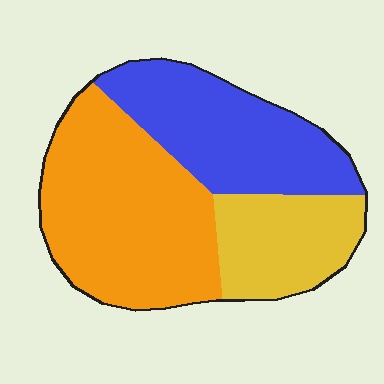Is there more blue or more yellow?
Blue.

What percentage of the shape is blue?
Blue takes up between a sixth and a third of the shape.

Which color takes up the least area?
Yellow, at roughly 20%.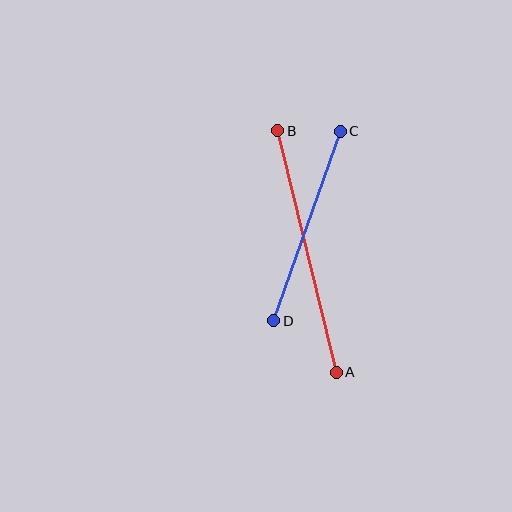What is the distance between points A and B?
The distance is approximately 248 pixels.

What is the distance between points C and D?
The distance is approximately 201 pixels.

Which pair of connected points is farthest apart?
Points A and B are farthest apart.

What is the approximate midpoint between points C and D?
The midpoint is at approximately (307, 226) pixels.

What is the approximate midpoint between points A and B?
The midpoint is at approximately (307, 252) pixels.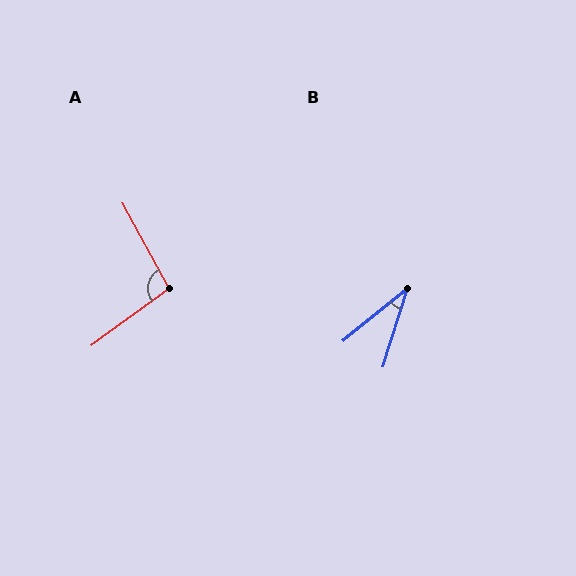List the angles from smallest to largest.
B (33°), A (98°).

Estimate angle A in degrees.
Approximately 98 degrees.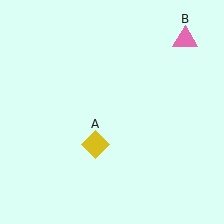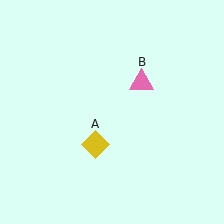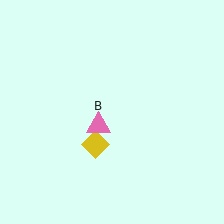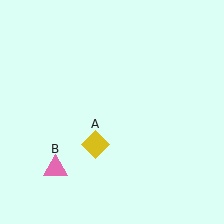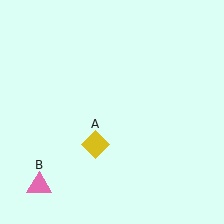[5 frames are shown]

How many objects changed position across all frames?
1 object changed position: pink triangle (object B).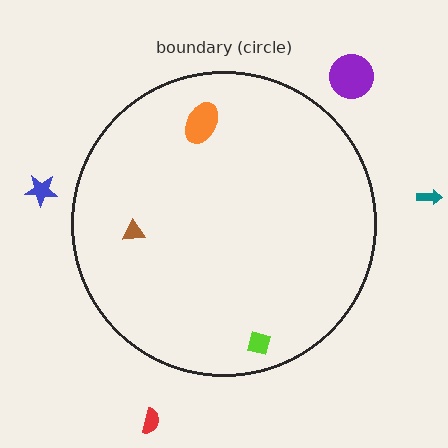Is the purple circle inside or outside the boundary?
Outside.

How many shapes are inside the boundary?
3 inside, 4 outside.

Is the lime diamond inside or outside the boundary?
Inside.